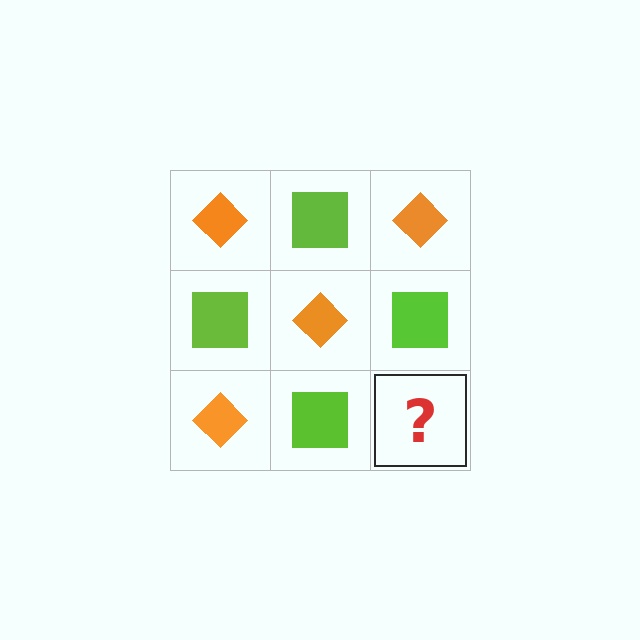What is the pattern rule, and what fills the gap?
The rule is that it alternates orange diamond and lime square in a checkerboard pattern. The gap should be filled with an orange diamond.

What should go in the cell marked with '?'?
The missing cell should contain an orange diamond.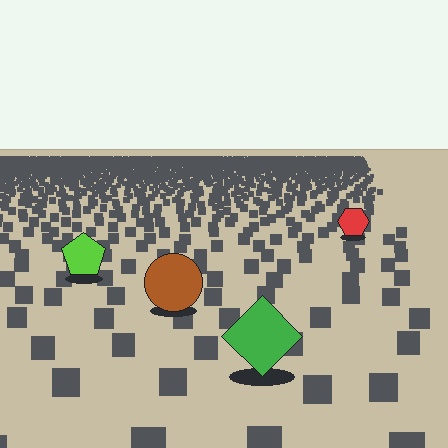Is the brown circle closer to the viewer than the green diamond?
No. The green diamond is closer — you can tell from the texture gradient: the ground texture is coarser near it.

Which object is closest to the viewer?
The green diamond is closest. The texture marks near it are larger and more spread out.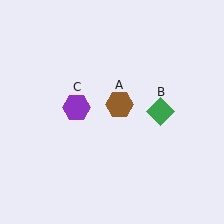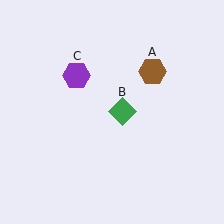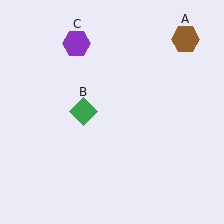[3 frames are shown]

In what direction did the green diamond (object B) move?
The green diamond (object B) moved left.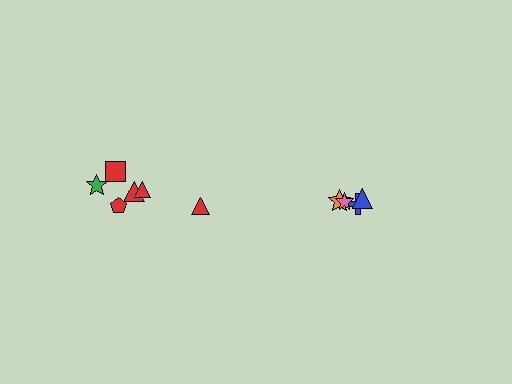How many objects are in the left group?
There are 6 objects.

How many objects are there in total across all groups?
There are 10 objects.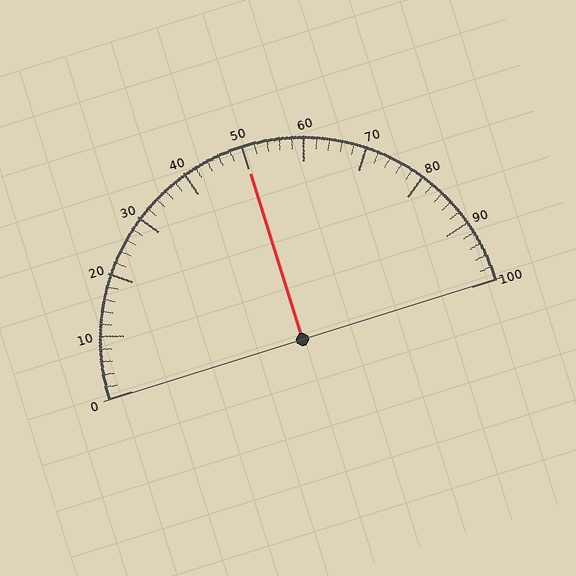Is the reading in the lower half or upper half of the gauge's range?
The reading is in the upper half of the range (0 to 100).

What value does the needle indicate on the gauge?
The needle indicates approximately 50.